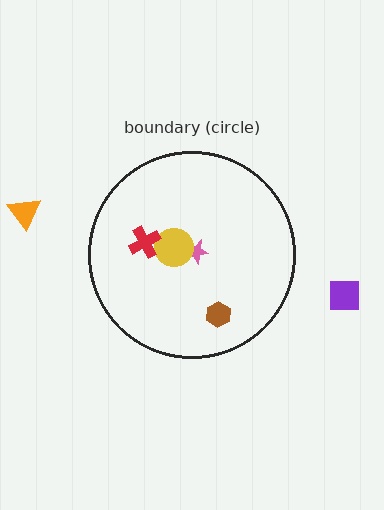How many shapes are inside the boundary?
4 inside, 2 outside.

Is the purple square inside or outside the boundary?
Outside.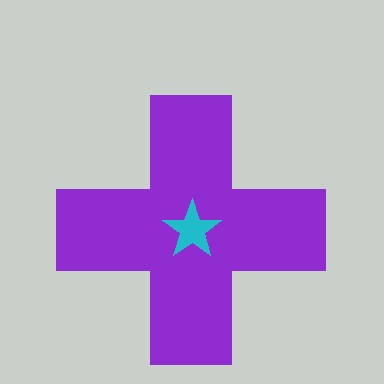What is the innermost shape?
The cyan star.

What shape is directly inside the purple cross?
The cyan star.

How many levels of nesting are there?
2.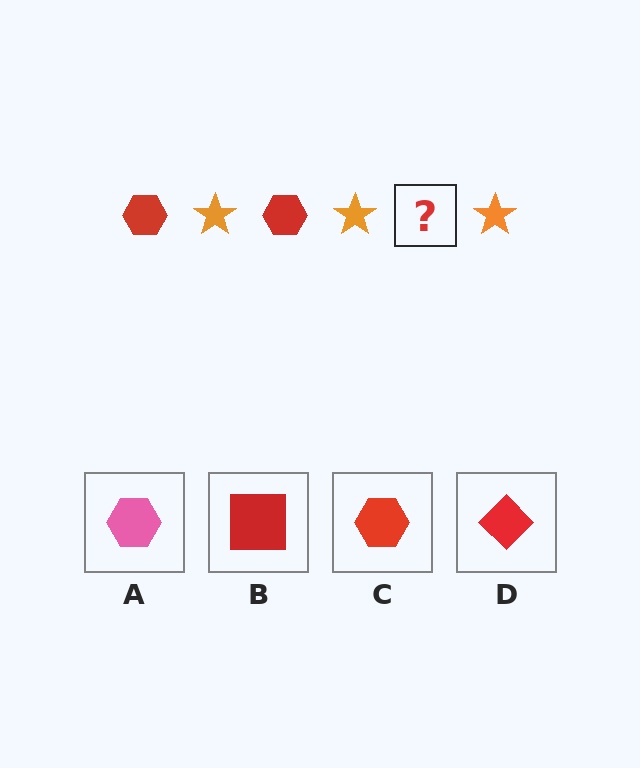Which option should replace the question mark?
Option C.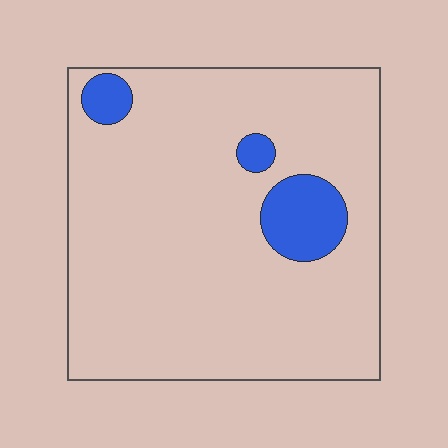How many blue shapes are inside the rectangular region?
3.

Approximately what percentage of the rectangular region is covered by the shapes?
Approximately 10%.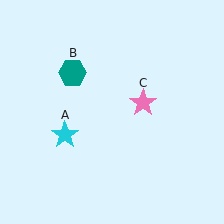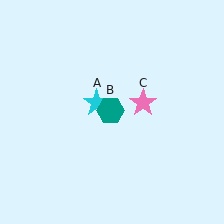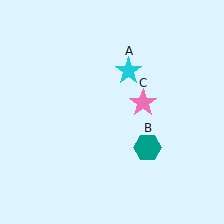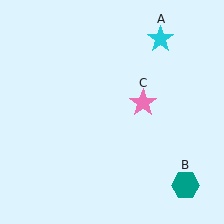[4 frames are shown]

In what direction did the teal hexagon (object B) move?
The teal hexagon (object B) moved down and to the right.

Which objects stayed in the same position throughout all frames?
Pink star (object C) remained stationary.